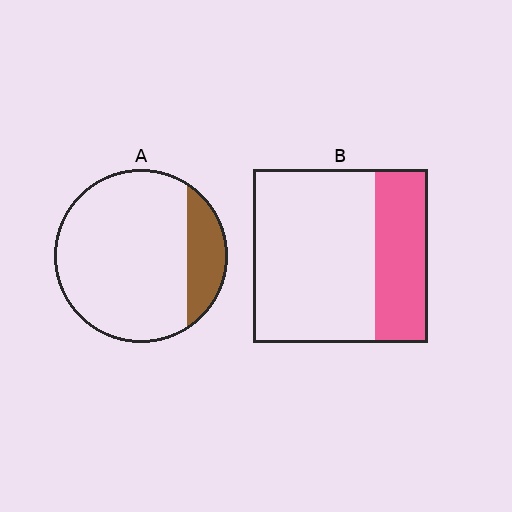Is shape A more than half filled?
No.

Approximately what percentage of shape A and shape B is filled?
A is approximately 20% and B is approximately 30%.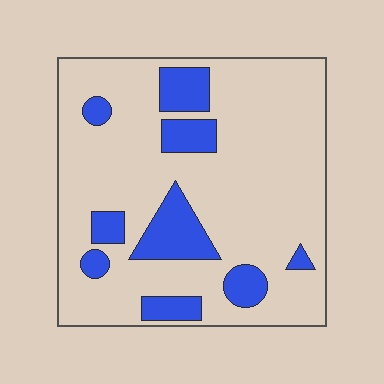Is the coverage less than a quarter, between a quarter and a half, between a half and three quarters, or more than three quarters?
Less than a quarter.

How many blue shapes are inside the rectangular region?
9.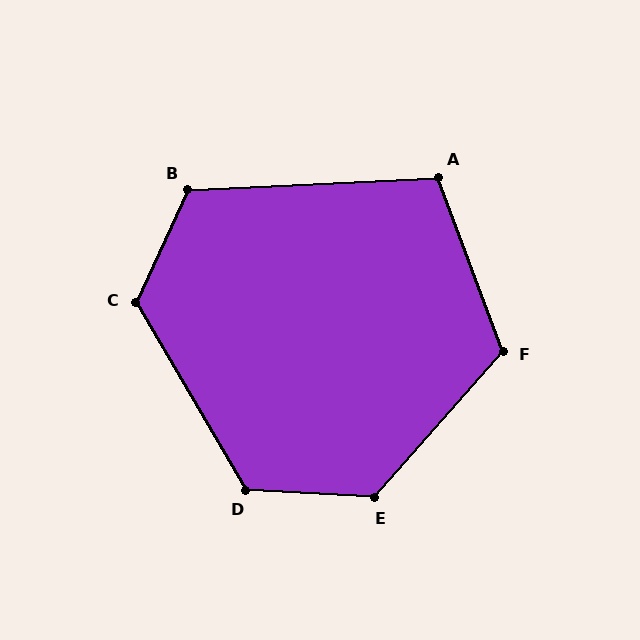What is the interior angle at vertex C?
Approximately 125 degrees (obtuse).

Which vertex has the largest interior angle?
E, at approximately 128 degrees.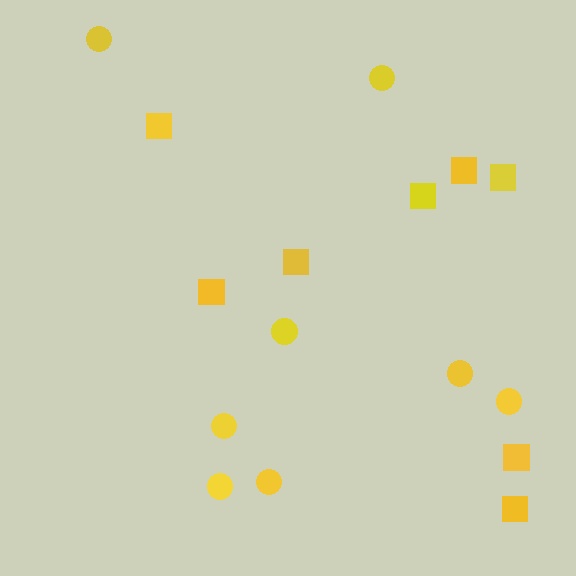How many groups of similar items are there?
There are 2 groups: one group of squares (8) and one group of circles (8).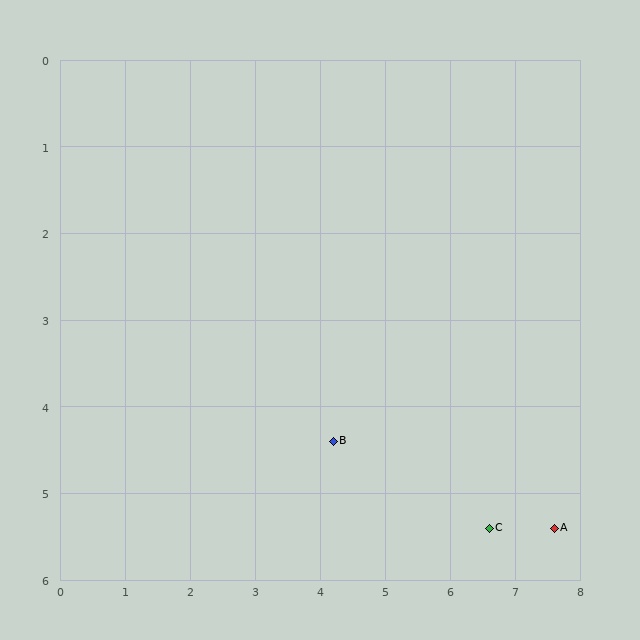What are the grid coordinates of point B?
Point B is at approximately (4.2, 4.4).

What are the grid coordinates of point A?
Point A is at approximately (7.6, 5.4).